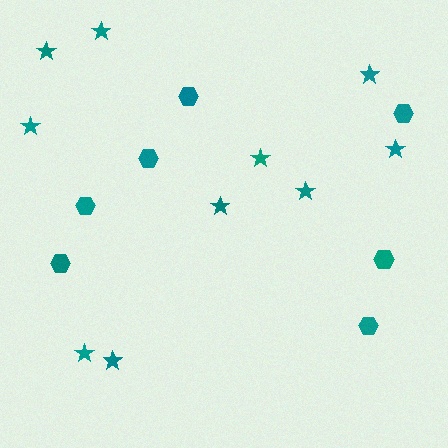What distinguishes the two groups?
There are 2 groups: one group of stars (10) and one group of hexagons (7).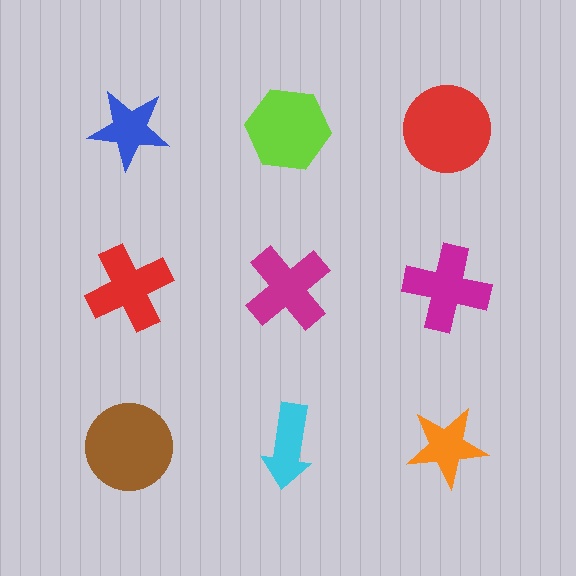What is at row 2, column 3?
A magenta cross.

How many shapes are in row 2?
3 shapes.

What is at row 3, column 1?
A brown circle.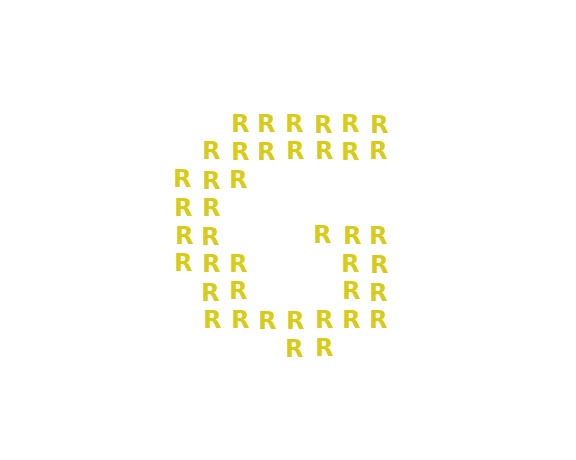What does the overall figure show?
The overall figure shows the letter G.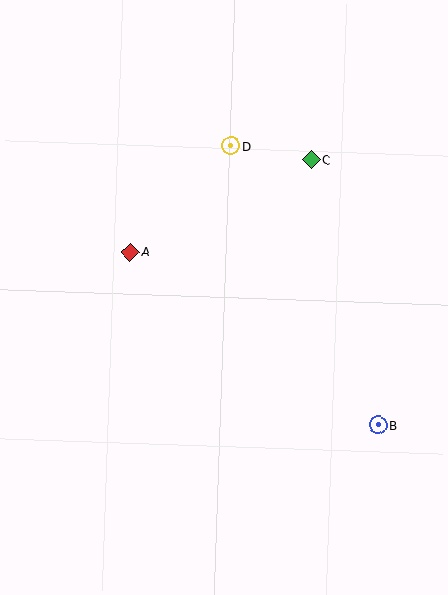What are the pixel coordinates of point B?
Point B is at (378, 425).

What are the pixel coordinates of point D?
Point D is at (231, 146).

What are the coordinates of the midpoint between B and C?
The midpoint between B and C is at (345, 292).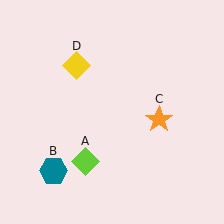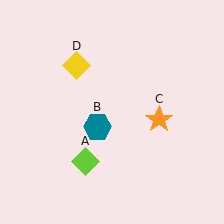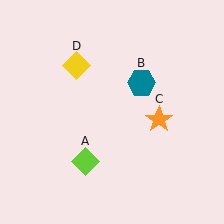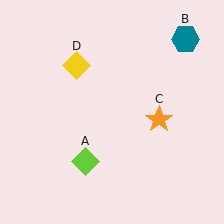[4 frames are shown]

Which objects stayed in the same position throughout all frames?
Lime diamond (object A) and orange star (object C) and yellow diamond (object D) remained stationary.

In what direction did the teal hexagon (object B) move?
The teal hexagon (object B) moved up and to the right.